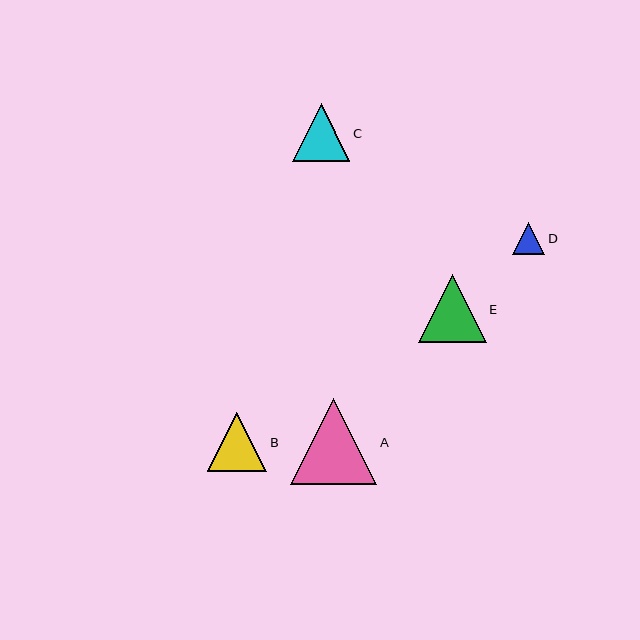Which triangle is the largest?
Triangle A is the largest with a size of approximately 86 pixels.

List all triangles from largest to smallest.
From largest to smallest: A, E, B, C, D.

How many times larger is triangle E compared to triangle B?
Triangle E is approximately 1.1 times the size of triangle B.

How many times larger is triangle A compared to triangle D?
Triangle A is approximately 2.7 times the size of triangle D.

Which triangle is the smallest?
Triangle D is the smallest with a size of approximately 32 pixels.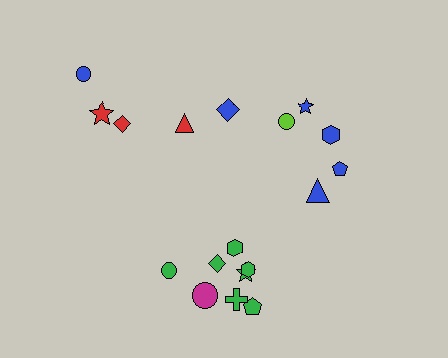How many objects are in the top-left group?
There are 4 objects.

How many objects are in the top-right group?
There are 6 objects.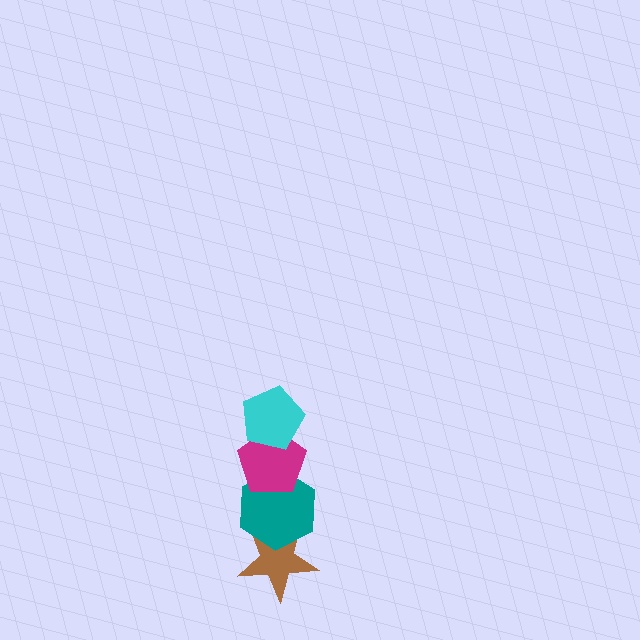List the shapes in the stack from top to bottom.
From top to bottom: the cyan pentagon, the magenta pentagon, the teal hexagon, the brown star.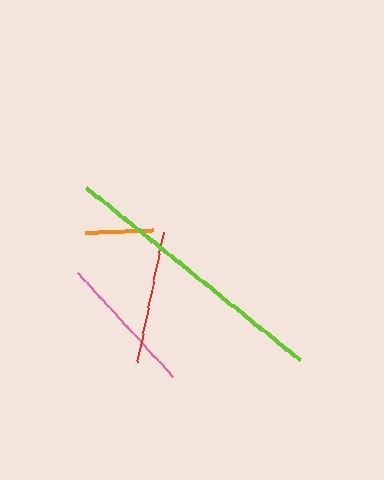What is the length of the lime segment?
The lime segment is approximately 274 pixels long.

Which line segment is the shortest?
The orange line is the shortest at approximately 68 pixels.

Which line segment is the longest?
The lime line is the longest at approximately 274 pixels.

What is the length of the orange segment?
The orange segment is approximately 68 pixels long.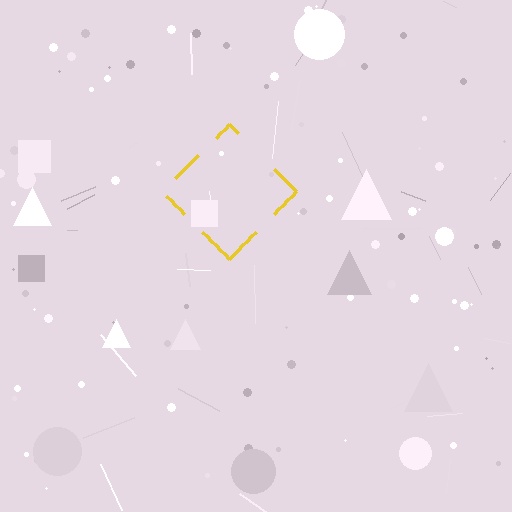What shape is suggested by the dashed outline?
The dashed outline suggests a diamond.